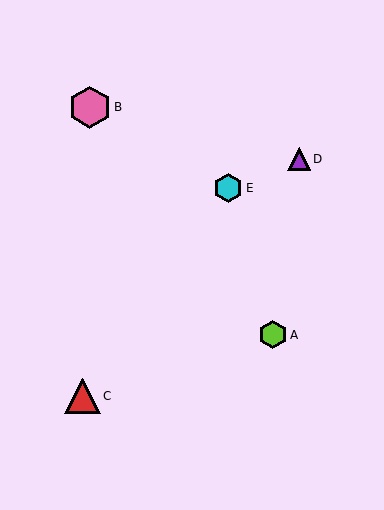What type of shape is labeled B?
Shape B is a pink hexagon.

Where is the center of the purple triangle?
The center of the purple triangle is at (299, 159).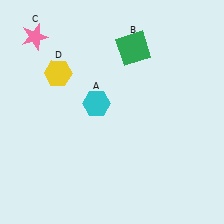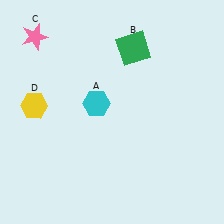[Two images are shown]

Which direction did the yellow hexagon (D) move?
The yellow hexagon (D) moved down.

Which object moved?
The yellow hexagon (D) moved down.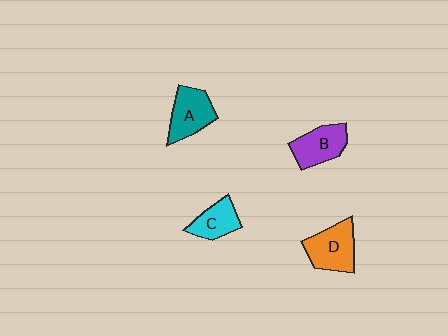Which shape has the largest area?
Shape D (orange).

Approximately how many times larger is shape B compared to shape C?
Approximately 1.3 times.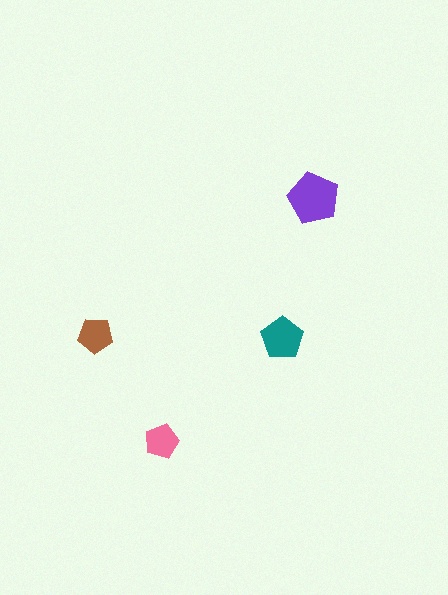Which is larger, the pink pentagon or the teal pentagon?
The teal one.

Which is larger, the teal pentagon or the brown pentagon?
The teal one.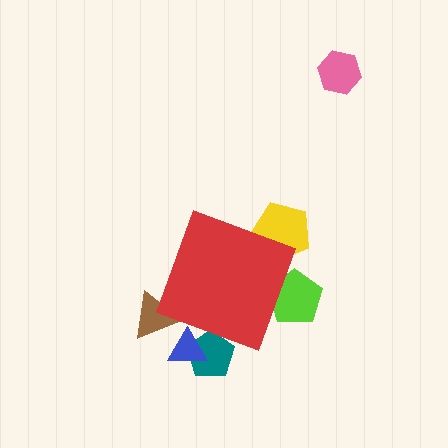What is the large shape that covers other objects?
A red diamond.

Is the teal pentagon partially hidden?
Yes, the teal pentagon is partially hidden behind the red diamond.